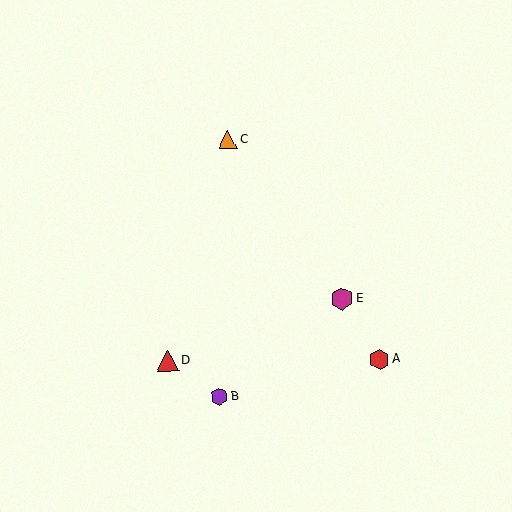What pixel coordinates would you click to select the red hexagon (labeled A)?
Click at (379, 359) to select the red hexagon A.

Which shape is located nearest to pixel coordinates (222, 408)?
The purple hexagon (labeled B) at (219, 397) is nearest to that location.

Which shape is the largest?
The magenta hexagon (labeled E) is the largest.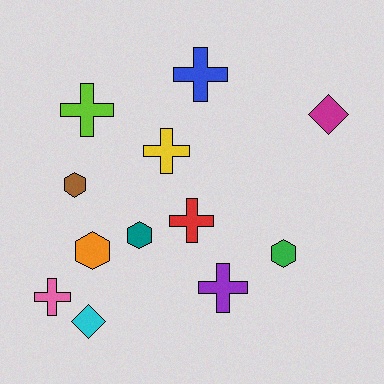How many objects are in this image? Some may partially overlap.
There are 12 objects.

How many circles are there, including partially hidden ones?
There are no circles.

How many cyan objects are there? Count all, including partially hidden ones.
There is 1 cyan object.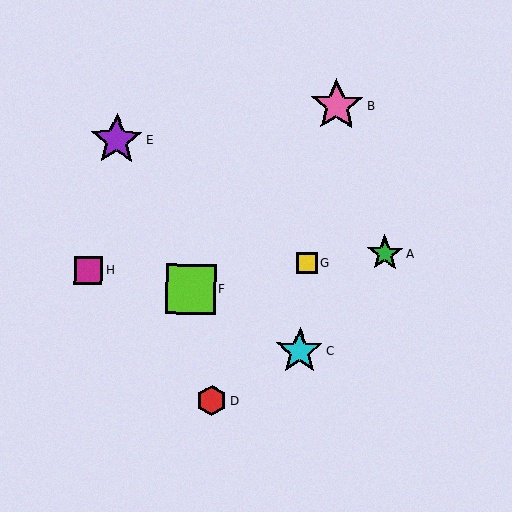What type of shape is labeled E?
Shape E is a purple star.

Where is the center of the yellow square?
The center of the yellow square is at (307, 263).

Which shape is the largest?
The pink star (labeled B) is the largest.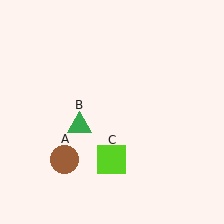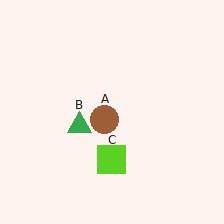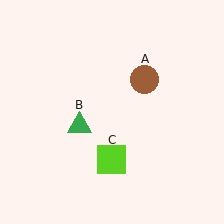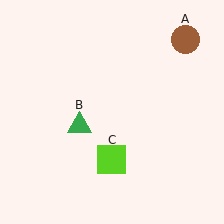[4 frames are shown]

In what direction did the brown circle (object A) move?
The brown circle (object A) moved up and to the right.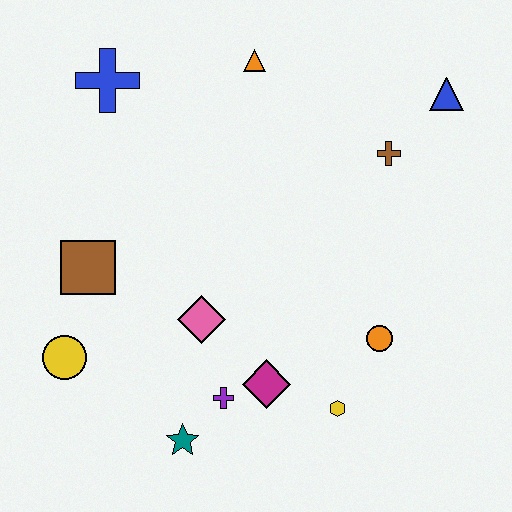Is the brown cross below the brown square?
No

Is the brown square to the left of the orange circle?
Yes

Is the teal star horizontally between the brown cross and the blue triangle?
No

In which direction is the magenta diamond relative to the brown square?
The magenta diamond is to the right of the brown square.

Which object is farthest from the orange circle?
The blue cross is farthest from the orange circle.